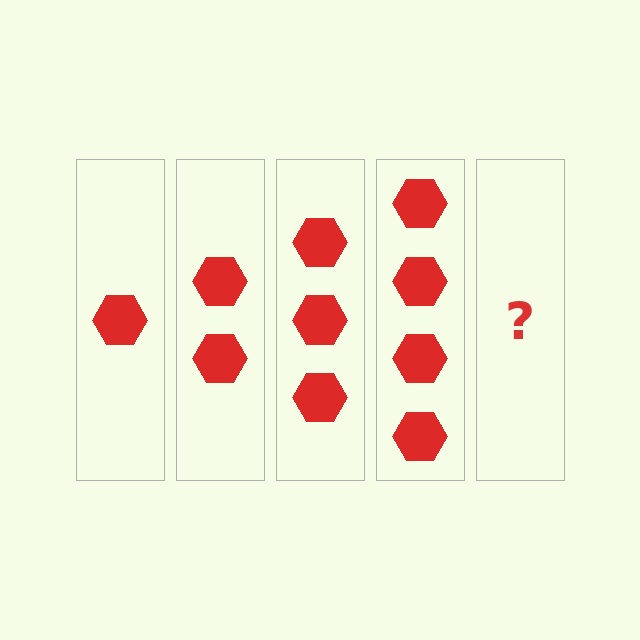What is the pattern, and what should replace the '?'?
The pattern is that each step adds one more hexagon. The '?' should be 5 hexagons.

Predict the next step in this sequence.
The next step is 5 hexagons.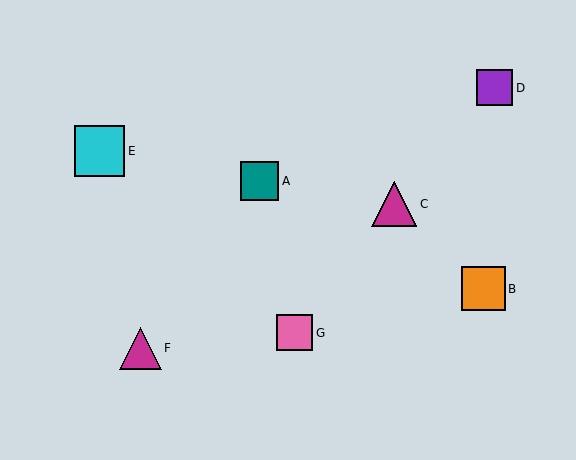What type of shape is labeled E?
Shape E is a cyan square.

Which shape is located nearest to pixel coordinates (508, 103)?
The purple square (labeled D) at (495, 88) is nearest to that location.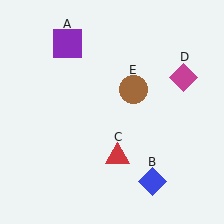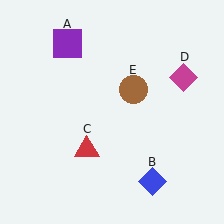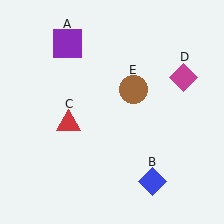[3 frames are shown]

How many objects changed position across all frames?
1 object changed position: red triangle (object C).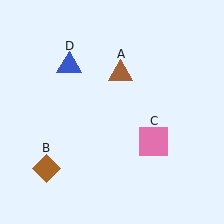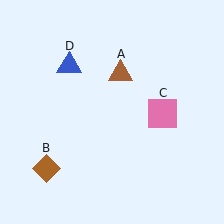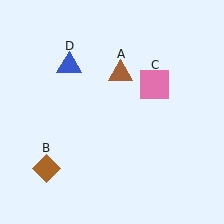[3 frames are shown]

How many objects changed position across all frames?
1 object changed position: pink square (object C).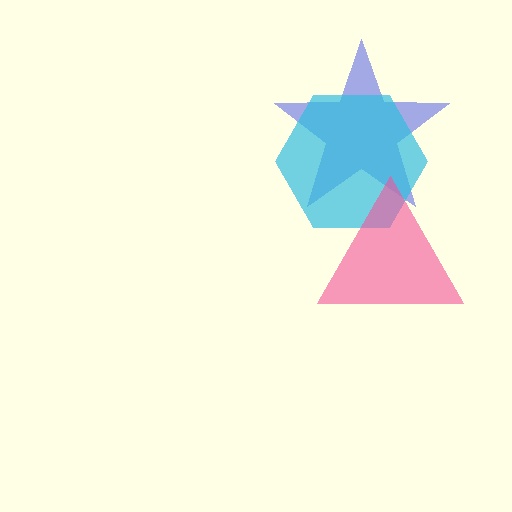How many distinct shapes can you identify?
There are 3 distinct shapes: a blue star, a cyan hexagon, a pink triangle.